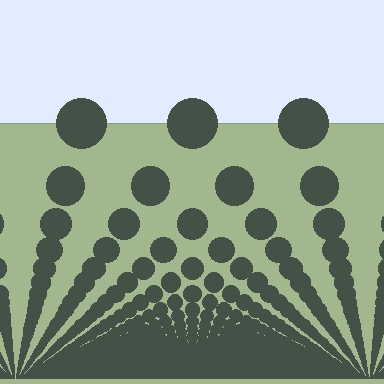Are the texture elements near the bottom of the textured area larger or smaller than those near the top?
Smaller. The gradient is inverted — elements near the bottom are smaller and denser.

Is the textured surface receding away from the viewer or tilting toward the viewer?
The surface appears to tilt toward the viewer. Texture elements get larger and sparser toward the top.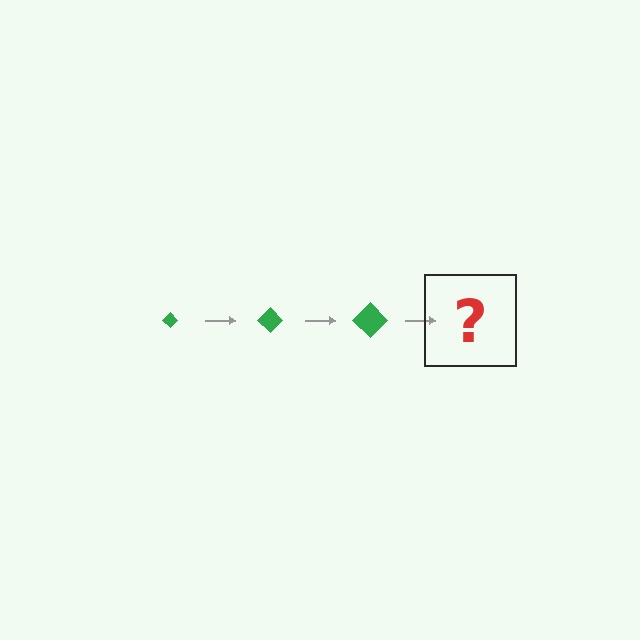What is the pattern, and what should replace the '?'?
The pattern is that the diamond gets progressively larger each step. The '?' should be a green diamond, larger than the previous one.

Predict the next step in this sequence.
The next step is a green diamond, larger than the previous one.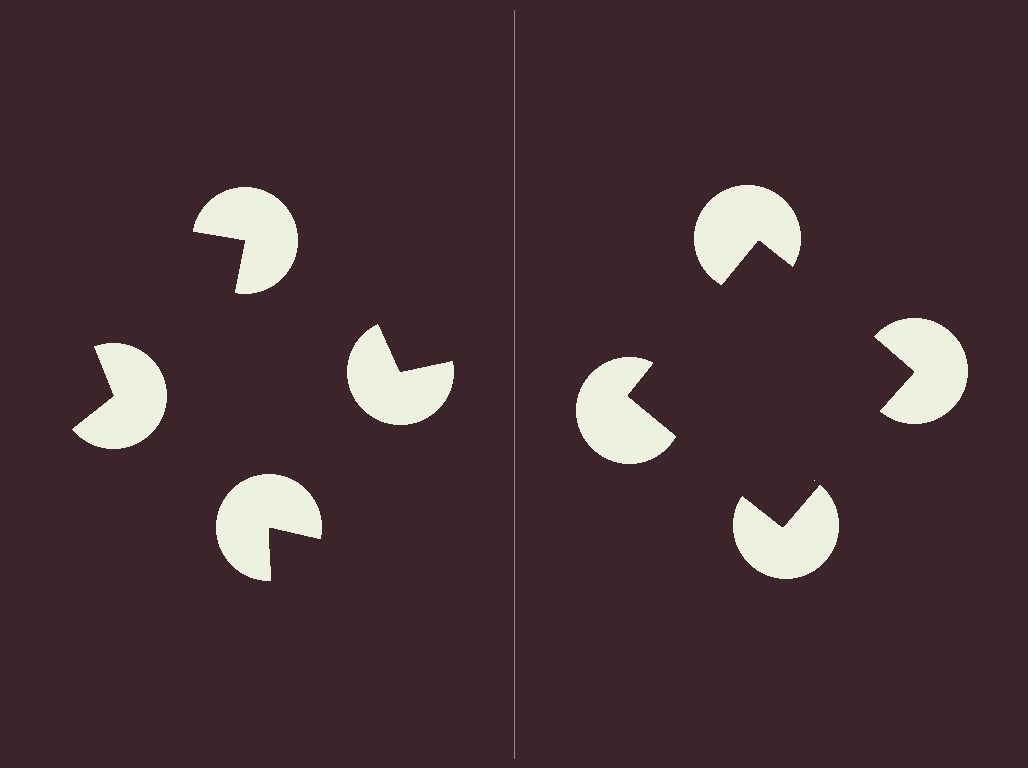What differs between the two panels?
The pac-man discs are positioned identically on both sides; only the wedge orientations differ. On the right they align to a square; on the left they are misaligned.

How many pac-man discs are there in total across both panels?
8 — 4 on each side.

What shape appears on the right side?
An illusory square.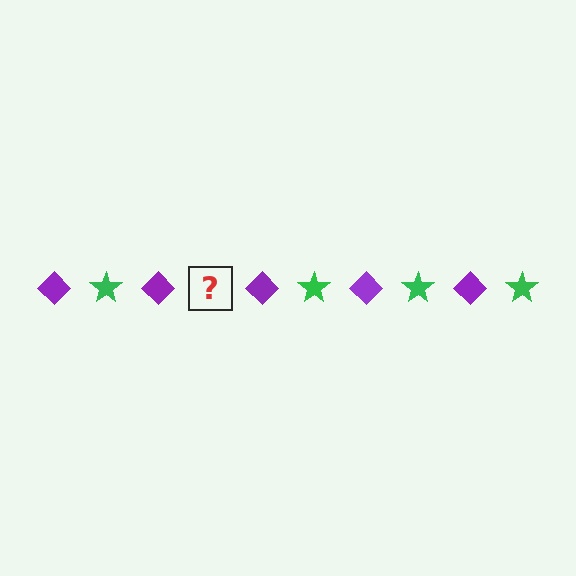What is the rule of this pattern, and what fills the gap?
The rule is that the pattern alternates between purple diamond and green star. The gap should be filled with a green star.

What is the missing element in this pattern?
The missing element is a green star.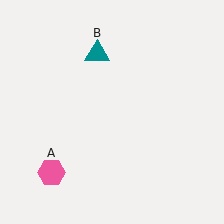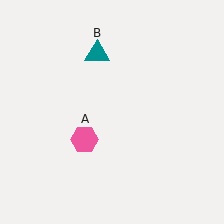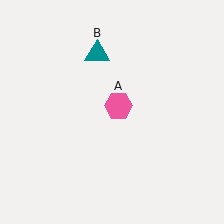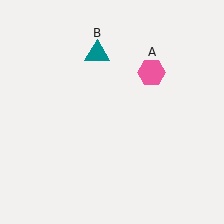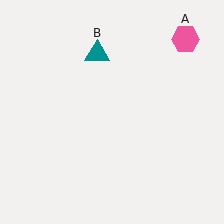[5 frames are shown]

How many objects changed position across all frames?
1 object changed position: pink hexagon (object A).